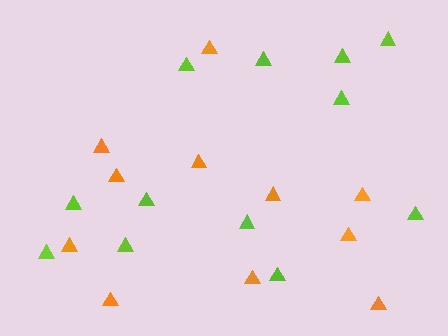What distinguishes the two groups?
There are 2 groups: one group of lime triangles (12) and one group of orange triangles (11).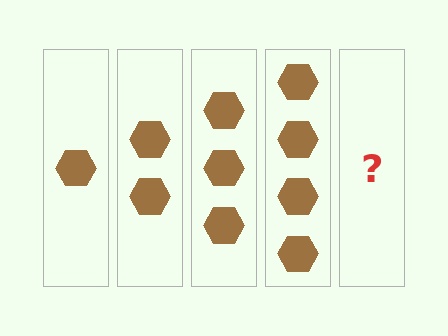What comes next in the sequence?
The next element should be 5 hexagons.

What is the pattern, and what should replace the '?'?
The pattern is that each step adds one more hexagon. The '?' should be 5 hexagons.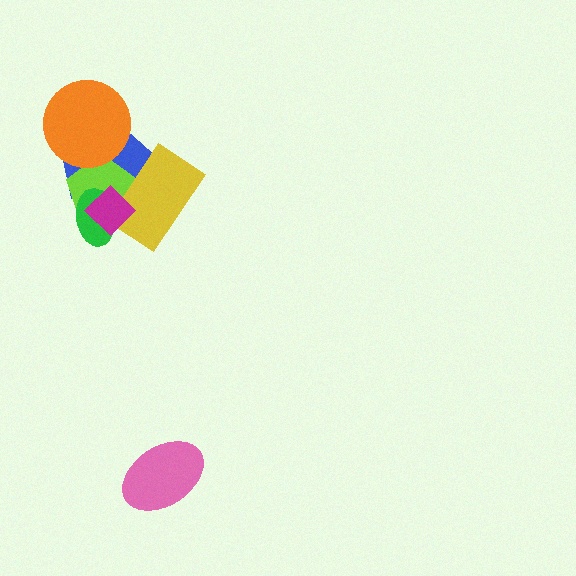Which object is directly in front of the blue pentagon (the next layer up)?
The lime pentagon is directly in front of the blue pentagon.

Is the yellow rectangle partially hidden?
Yes, it is partially covered by another shape.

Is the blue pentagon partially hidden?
Yes, it is partially covered by another shape.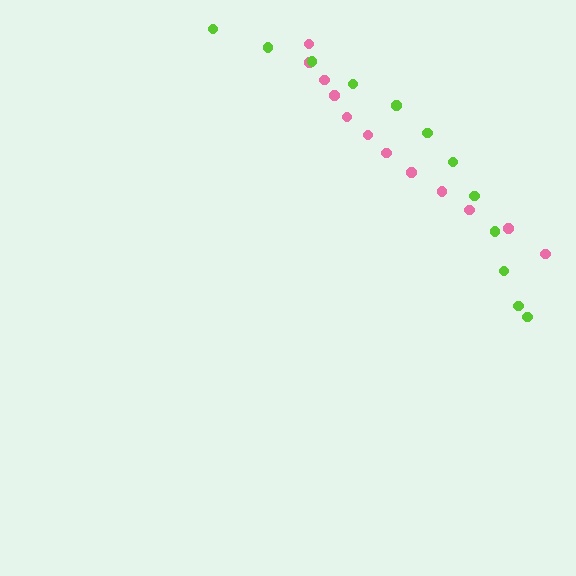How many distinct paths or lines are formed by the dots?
There are 2 distinct paths.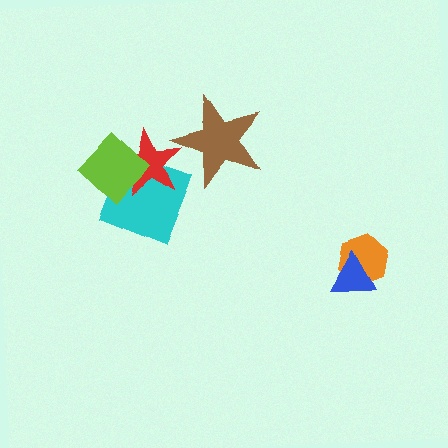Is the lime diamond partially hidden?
No, no other shape covers it.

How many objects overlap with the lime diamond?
2 objects overlap with the lime diamond.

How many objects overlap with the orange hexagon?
1 object overlaps with the orange hexagon.